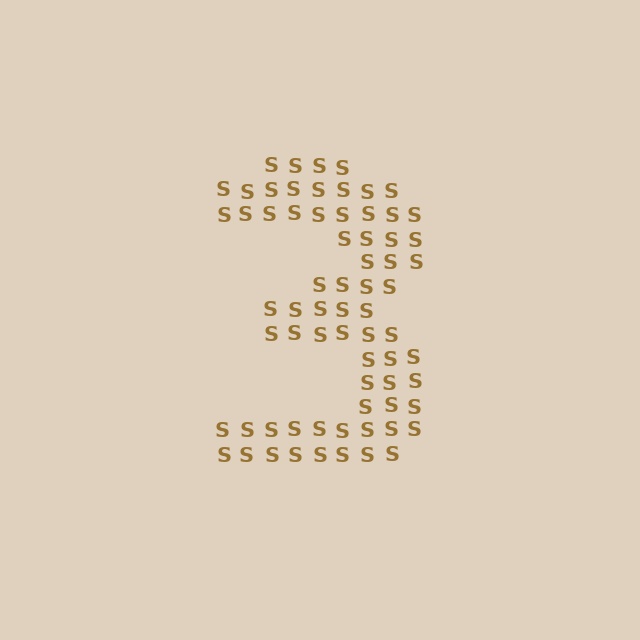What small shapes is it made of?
It is made of small letter S's.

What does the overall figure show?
The overall figure shows the digit 3.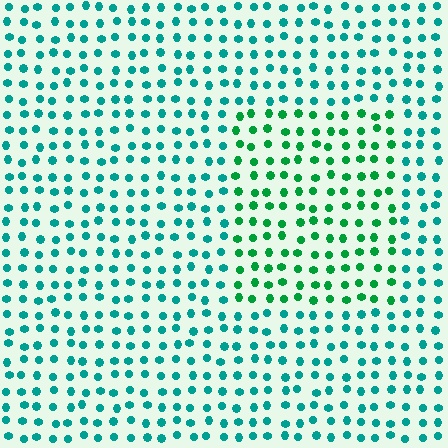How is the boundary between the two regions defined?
The boundary is defined purely by a slight shift in hue (about 33 degrees). Spacing, size, and orientation are identical on both sides.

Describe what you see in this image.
The image is filled with small teal elements in a uniform arrangement. A rectangle-shaped region is visible where the elements are tinted to a slightly different hue, forming a subtle color boundary.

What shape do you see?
I see a rectangle.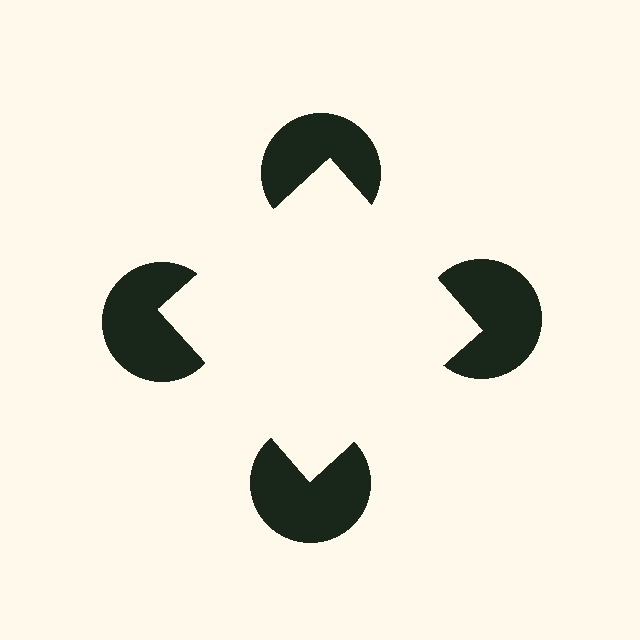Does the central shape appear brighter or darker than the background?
It typically appears slightly brighter than the background, even though no actual brightness change is drawn.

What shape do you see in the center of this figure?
An illusory square — its edges are inferred from the aligned wedge cuts in the pac-man discs, not physically drawn.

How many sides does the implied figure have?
4 sides.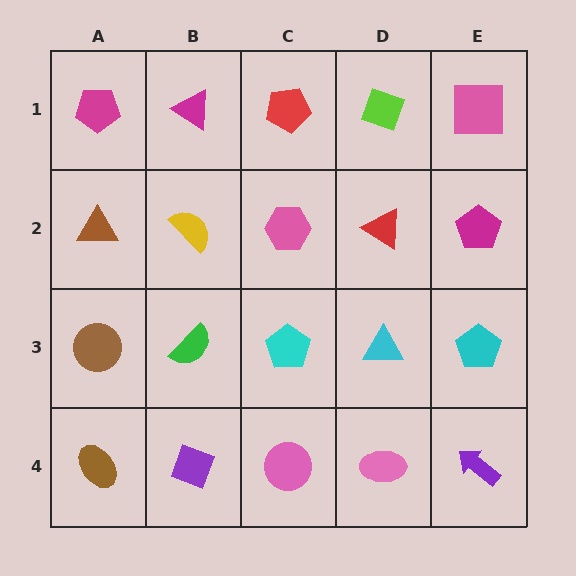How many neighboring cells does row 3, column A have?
3.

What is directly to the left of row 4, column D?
A pink circle.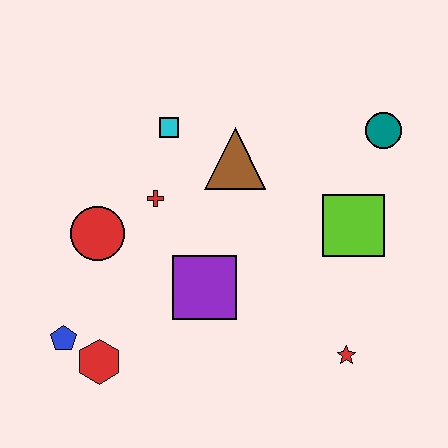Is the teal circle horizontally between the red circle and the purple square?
No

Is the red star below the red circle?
Yes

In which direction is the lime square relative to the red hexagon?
The lime square is to the right of the red hexagon.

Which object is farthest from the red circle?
The teal circle is farthest from the red circle.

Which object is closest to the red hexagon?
The blue pentagon is closest to the red hexagon.